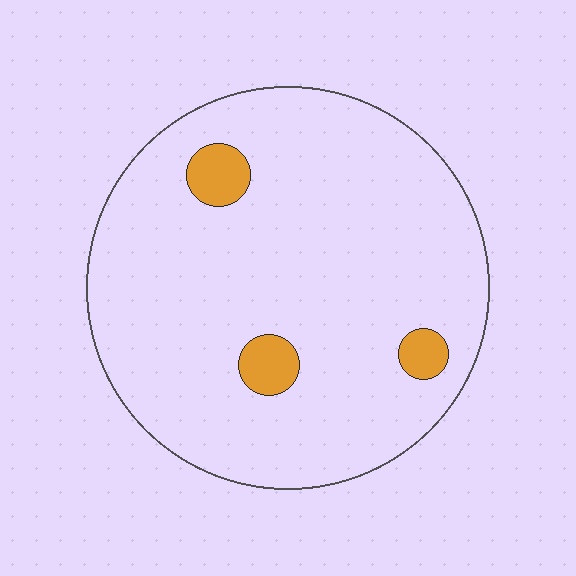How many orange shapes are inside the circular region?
3.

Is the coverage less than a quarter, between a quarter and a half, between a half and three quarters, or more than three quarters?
Less than a quarter.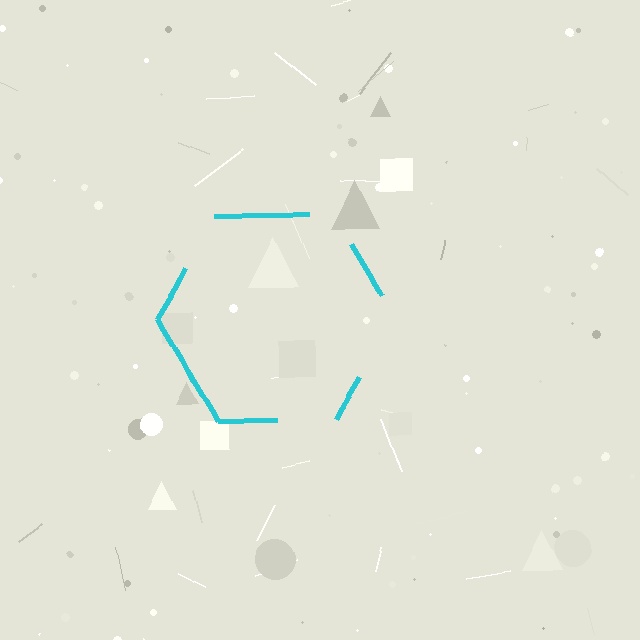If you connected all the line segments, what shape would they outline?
They would outline a hexagon.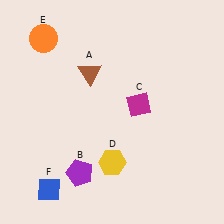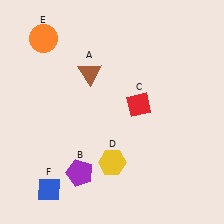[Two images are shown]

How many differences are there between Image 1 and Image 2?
There is 1 difference between the two images.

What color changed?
The diamond (C) changed from magenta in Image 1 to red in Image 2.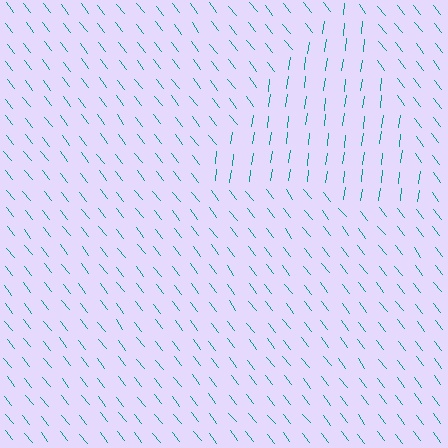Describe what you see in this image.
The image is filled with small teal line segments. A triangle region in the image has lines oriented differently from the surrounding lines, creating a visible texture boundary.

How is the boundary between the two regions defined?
The boundary is defined purely by a change in line orientation (approximately 45 degrees difference). All lines are the same color and thickness.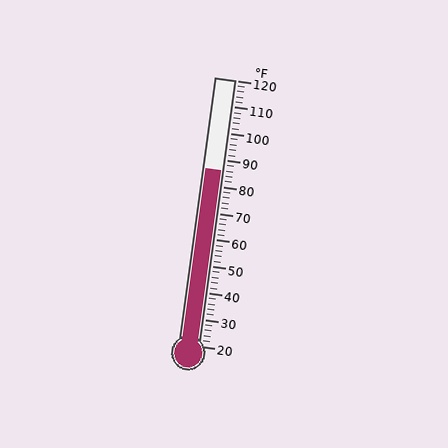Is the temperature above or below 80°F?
The temperature is above 80°F.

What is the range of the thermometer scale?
The thermometer scale ranges from 20°F to 120°F.